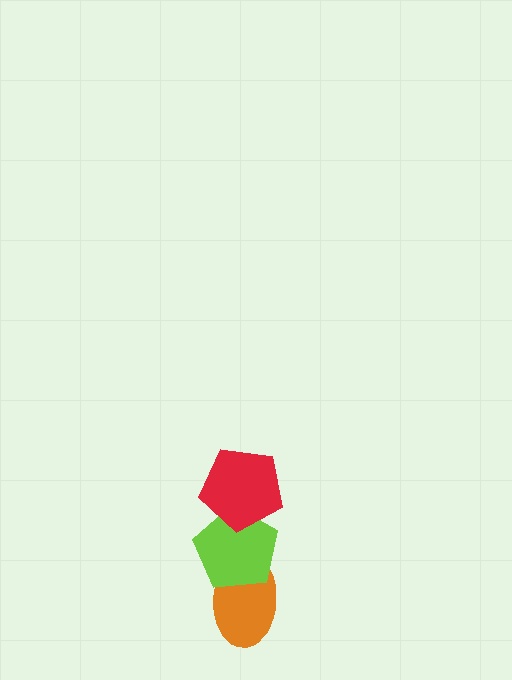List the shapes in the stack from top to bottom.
From top to bottom: the red pentagon, the lime pentagon, the orange ellipse.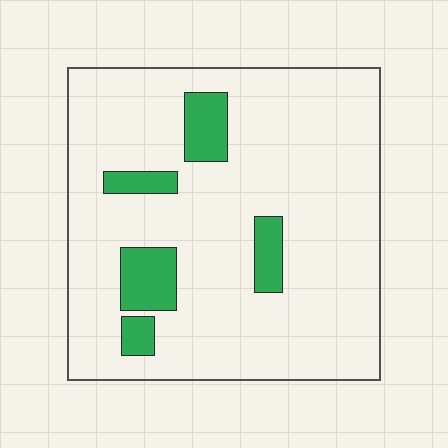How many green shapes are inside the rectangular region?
5.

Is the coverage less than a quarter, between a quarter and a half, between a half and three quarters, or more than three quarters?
Less than a quarter.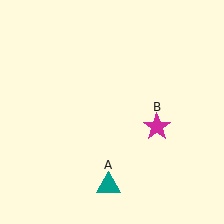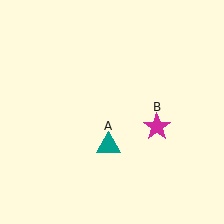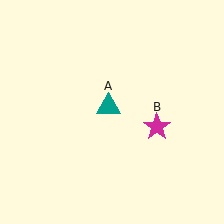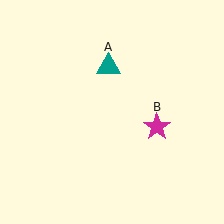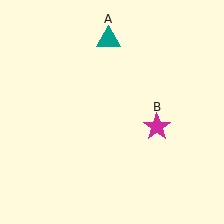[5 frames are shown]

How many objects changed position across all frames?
1 object changed position: teal triangle (object A).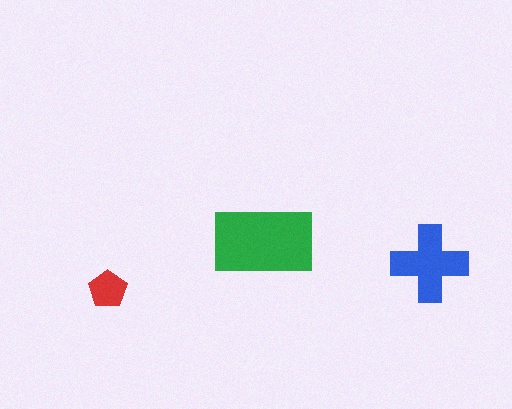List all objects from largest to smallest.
The green rectangle, the blue cross, the red pentagon.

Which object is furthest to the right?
The blue cross is rightmost.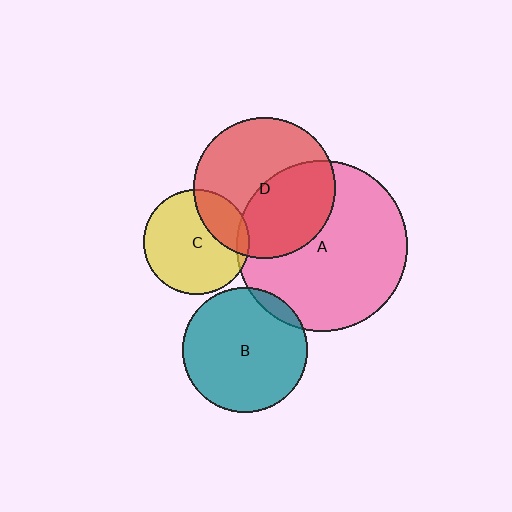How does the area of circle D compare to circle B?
Approximately 1.3 times.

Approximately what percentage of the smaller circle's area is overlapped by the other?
Approximately 5%.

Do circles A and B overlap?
Yes.